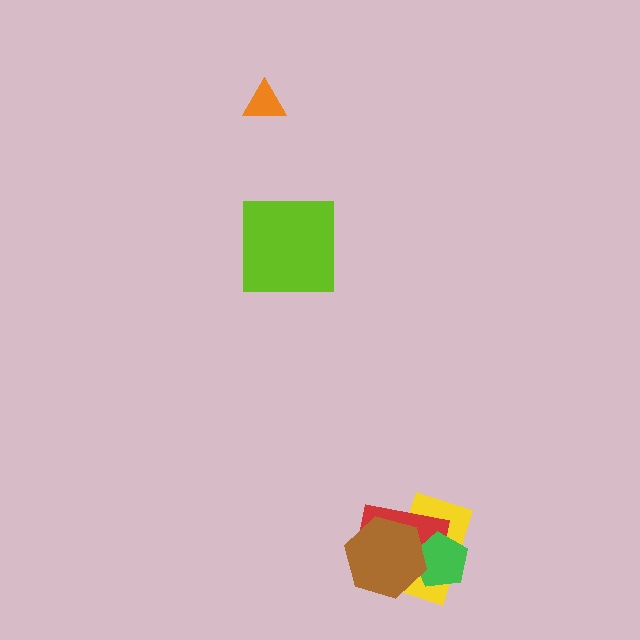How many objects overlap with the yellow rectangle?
3 objects overlap with the yellow rectangle.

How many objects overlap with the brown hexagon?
3 objects overlap with the brown hexagon.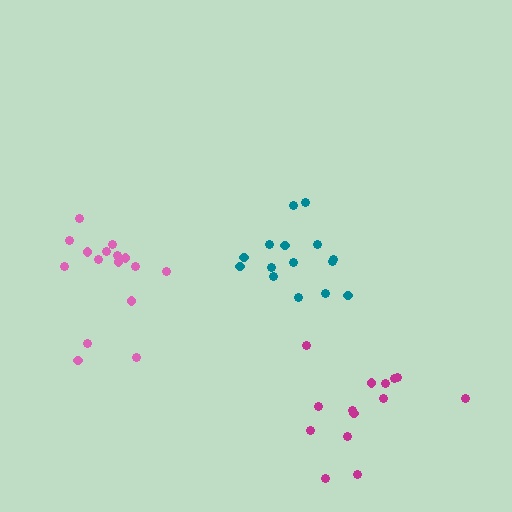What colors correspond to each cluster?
The clusters are colored: magenta, pink, teal.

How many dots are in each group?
Group 1: 14 dots, Group 2: 16 dots, Group 3: 15 dots (45 total).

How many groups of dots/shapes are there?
There are 3 groups.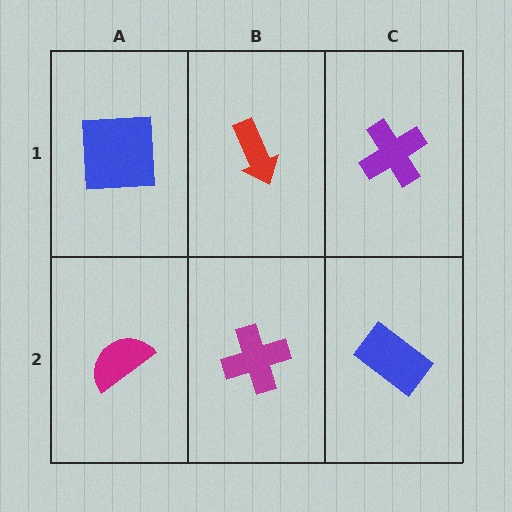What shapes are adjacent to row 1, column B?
A magenta cross (row 2, column B), a blue square (row 1, column A), a purple cross (row 1, column C).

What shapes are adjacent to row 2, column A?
A blue square (row 1, column A), a magenta cross (row 2, column B).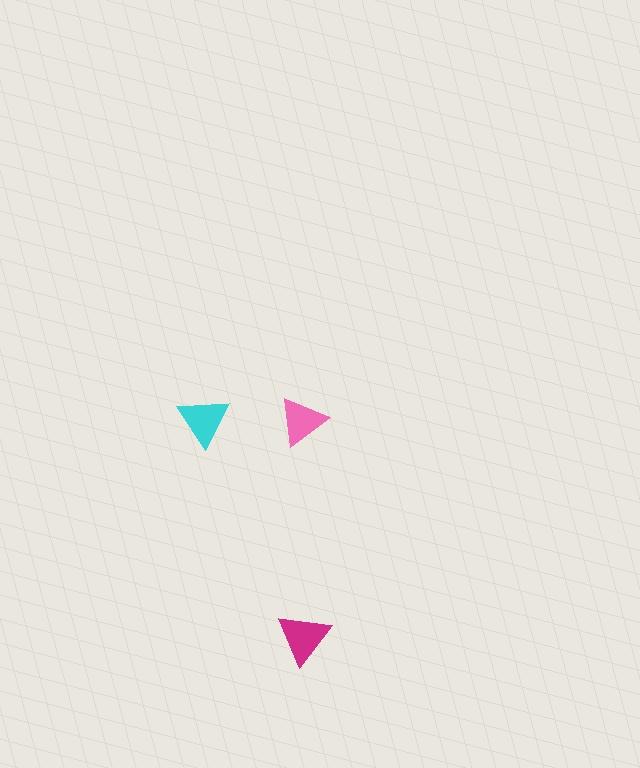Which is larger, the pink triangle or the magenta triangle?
The magenta one.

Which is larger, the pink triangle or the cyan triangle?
The cyan one.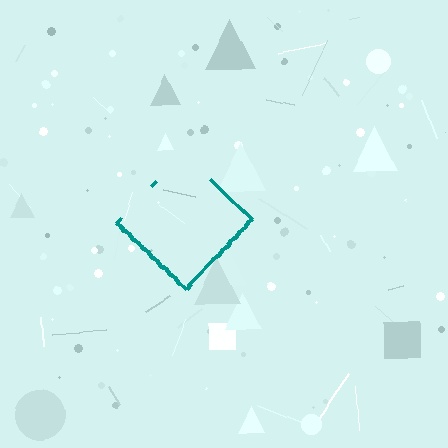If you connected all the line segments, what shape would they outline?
They would outline a diamond.